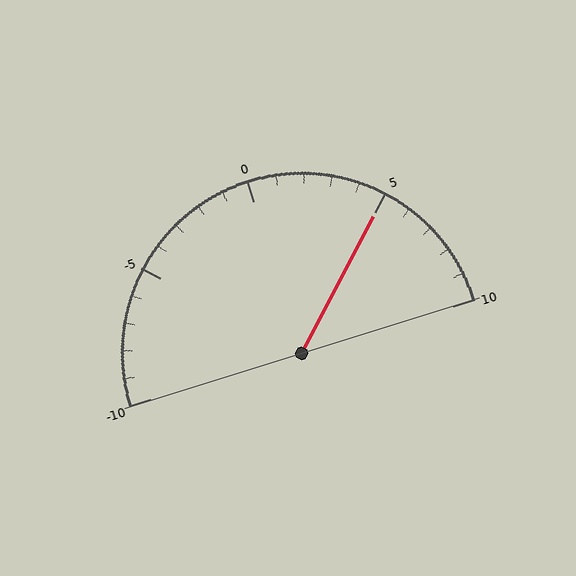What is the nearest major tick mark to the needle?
The nearest major tick mark is 5.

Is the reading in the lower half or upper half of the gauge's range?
The reading is in the upper half of the range (-10 to 10).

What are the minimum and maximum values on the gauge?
The gauge ranges from -10 to 10.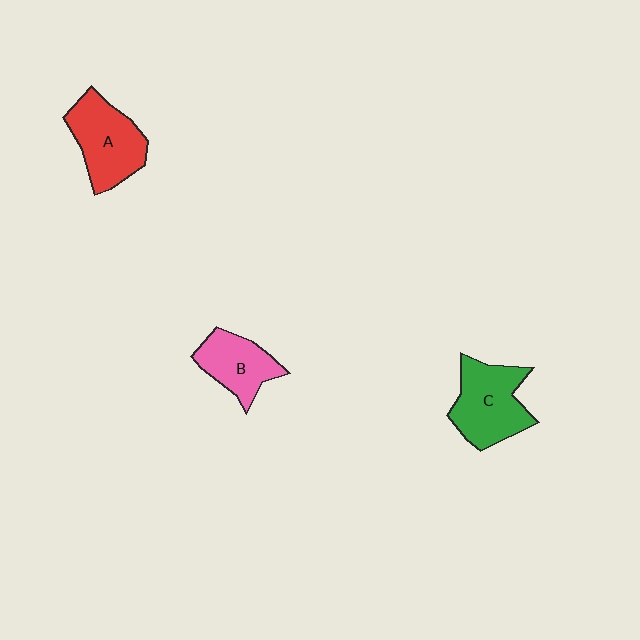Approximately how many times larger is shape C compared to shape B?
Approximately 1.4 times.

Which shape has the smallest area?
Shape B (pink).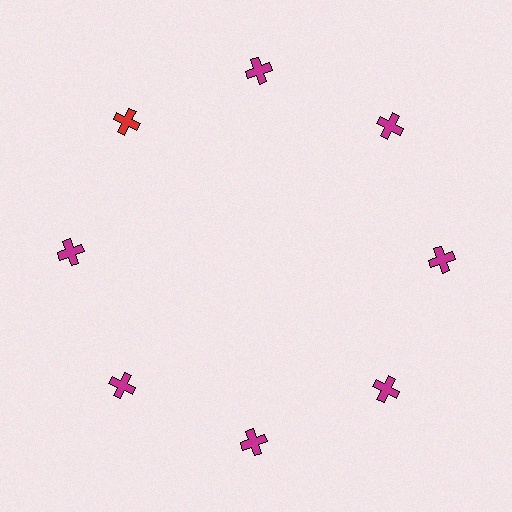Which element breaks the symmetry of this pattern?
The red cross at roughly the 10 o'clock position breaks the symmetry. All other shapes are magenta crosses.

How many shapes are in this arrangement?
There are 8 shapes arranged in a ring pattern.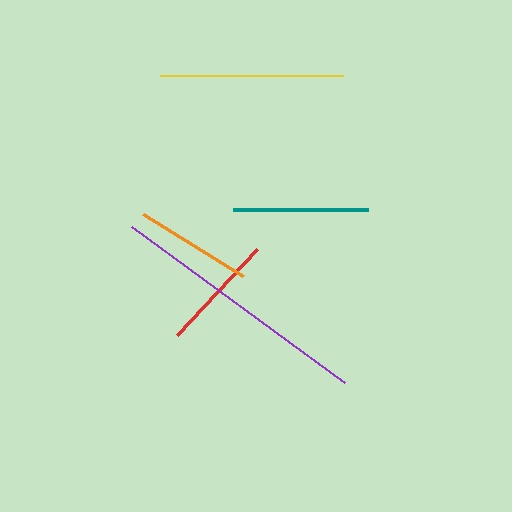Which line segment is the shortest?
The red line is the shortest at approximately 117 pixels.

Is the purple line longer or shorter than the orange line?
The purple line is longer than the orange line.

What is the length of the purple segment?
The purple segment is approximately 264 pixels long.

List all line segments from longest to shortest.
From longest to shortest: purple, yellow, teal, orange, red.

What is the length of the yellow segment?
The yellow segment is approximately 183 pixels long.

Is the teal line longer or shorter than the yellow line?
The yellow line is longer than the teal line.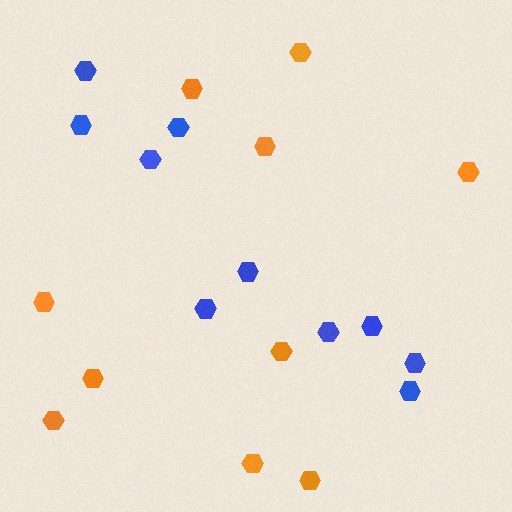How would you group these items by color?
There are 2 groups: one group of blue hexagons (10) and one group of orange hexagons (10).